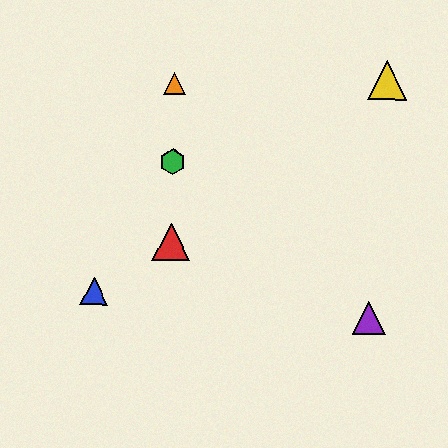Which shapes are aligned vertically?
The red triangle, the green hexagon, the orange triangle are aligned vertically.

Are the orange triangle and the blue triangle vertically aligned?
No, the orange triangle is at x≈174 and the blue triangle is at x≈94.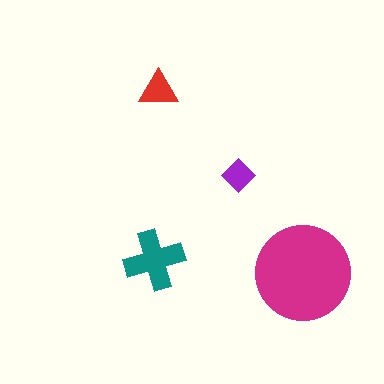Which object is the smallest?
The purple diamond.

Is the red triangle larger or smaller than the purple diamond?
Larger.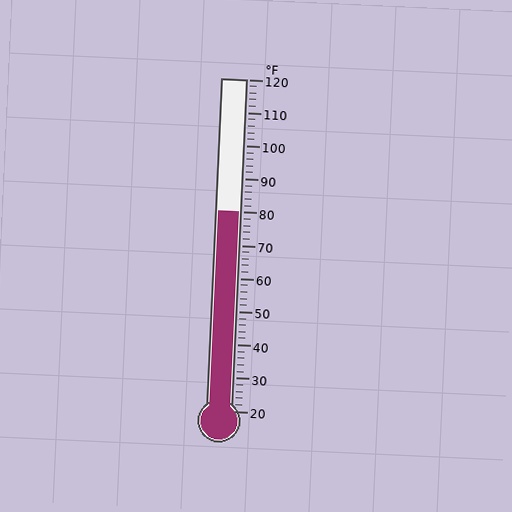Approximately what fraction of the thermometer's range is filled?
The thermometer is filled to approximately 60% of its range.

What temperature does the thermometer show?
The thermometer shows approximately 80°F.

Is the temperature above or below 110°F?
The temperature is below 110°F.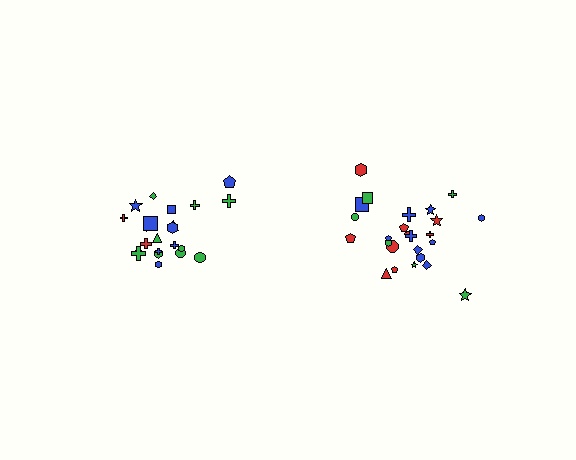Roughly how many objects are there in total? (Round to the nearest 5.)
Roughly 45 objects in total.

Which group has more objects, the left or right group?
The right group.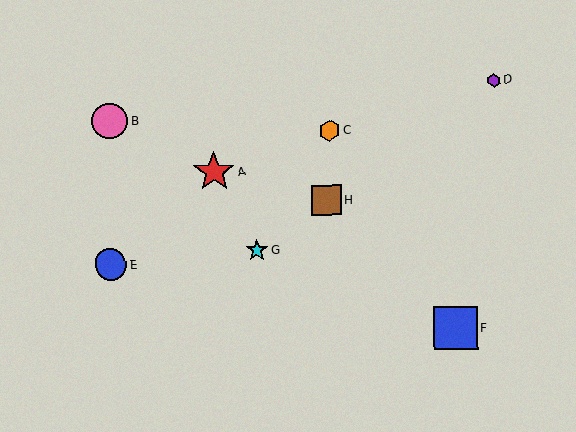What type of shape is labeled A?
Shape A is a red star.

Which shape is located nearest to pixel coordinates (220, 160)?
The red star (labeled A) at (214, 171) is nearest to that location.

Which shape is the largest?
The blue square (labeled F) is the largest.